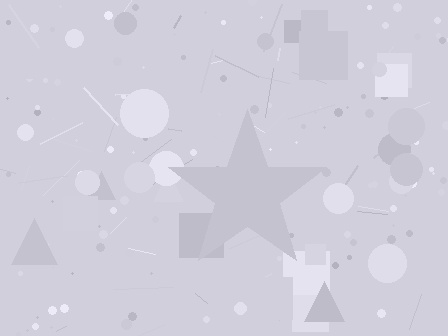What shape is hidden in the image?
A star is hidden in the image.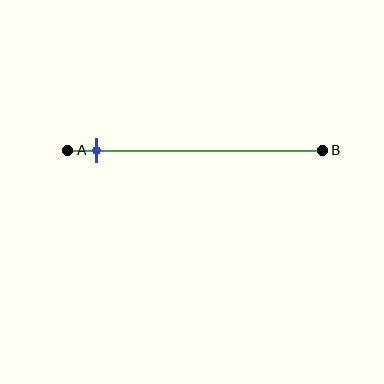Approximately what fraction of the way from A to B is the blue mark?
The blue mark is approximately 10% of the way from A to B.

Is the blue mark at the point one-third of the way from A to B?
No, the mark is at about 10% from A, not at the 33% one-third point.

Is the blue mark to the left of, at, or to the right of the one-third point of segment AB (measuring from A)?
The blue mark is to the left of the one-third point of segment AB.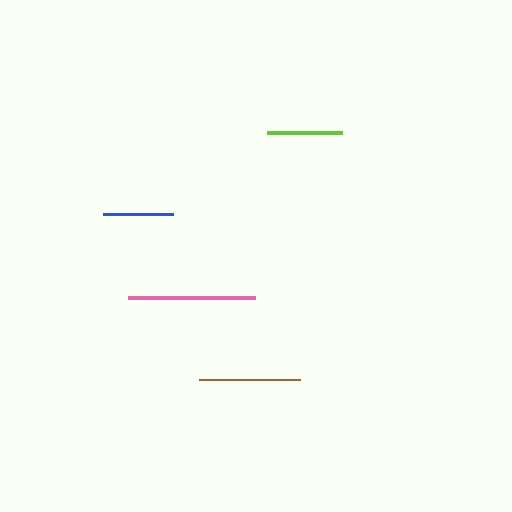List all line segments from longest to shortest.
From longest to shortest: pink, brown, lime, blue.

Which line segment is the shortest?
The blue line is the shortest at approximately 69 pixels.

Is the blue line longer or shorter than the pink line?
The pink line is longer than the blue line.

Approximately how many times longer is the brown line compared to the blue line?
The brown line is approximately 1.4 times the length of the blue line.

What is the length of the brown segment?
The brown segment is approximately 100 pixels long.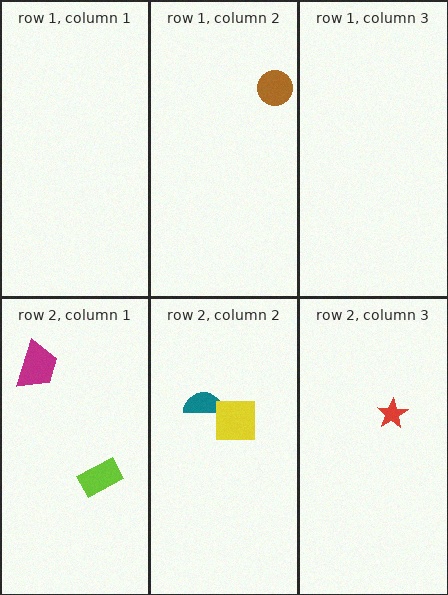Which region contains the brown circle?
The row 1, column 2 region.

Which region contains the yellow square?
The row 2, column 2 region.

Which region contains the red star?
The row 2, column 3 region.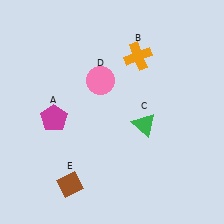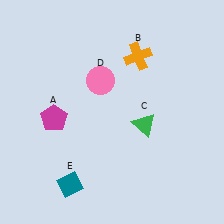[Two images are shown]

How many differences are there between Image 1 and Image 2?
There is 1 difference between the two images.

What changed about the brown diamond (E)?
In Image 1, E is brown. In Image 2, it changed to teal.